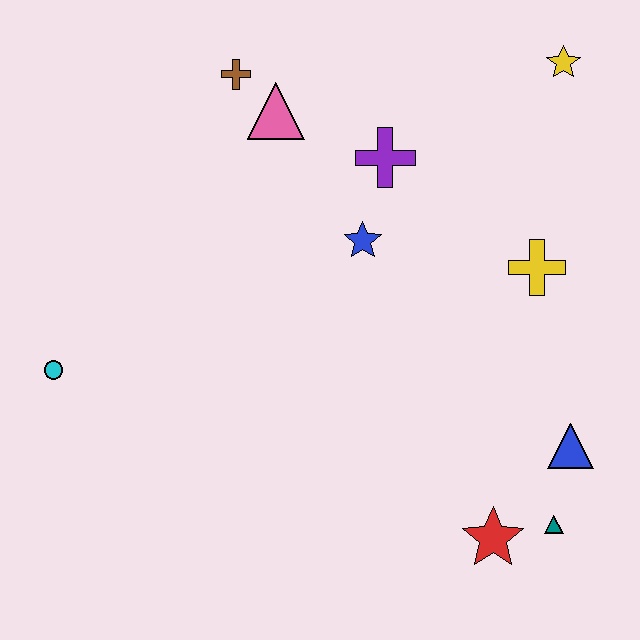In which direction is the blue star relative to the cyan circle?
The blue star is to the right of the cyan circle.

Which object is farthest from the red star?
The brown cross is farthest from the red star.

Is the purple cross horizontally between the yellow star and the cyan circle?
Yes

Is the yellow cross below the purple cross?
Yes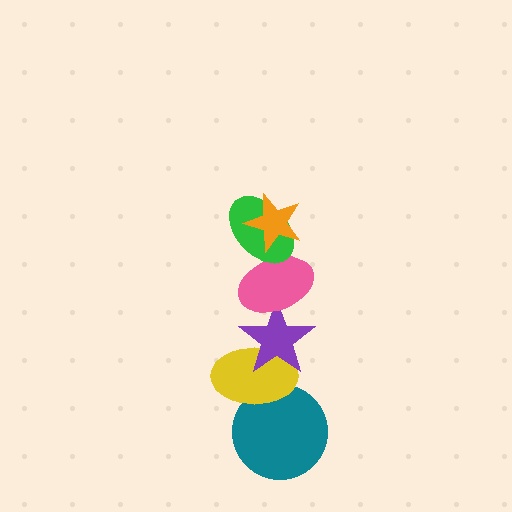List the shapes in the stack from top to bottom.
From top to bottom: the orange star, the green ellipse, the pink ellipse, the purple star, the yellow ellipse, the teal circle.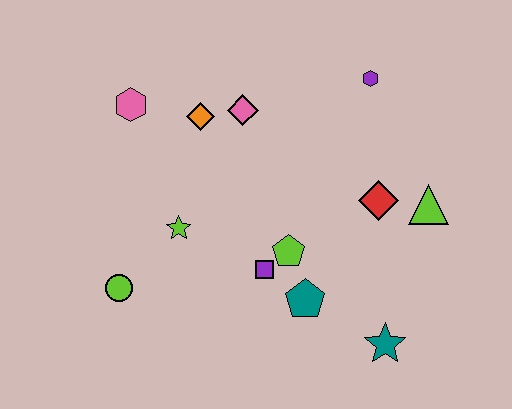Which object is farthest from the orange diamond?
The teal star is farthest from the orange diamond.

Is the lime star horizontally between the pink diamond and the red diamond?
No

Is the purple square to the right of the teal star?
No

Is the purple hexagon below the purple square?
No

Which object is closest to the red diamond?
The lime triangle is closest to the red diamond.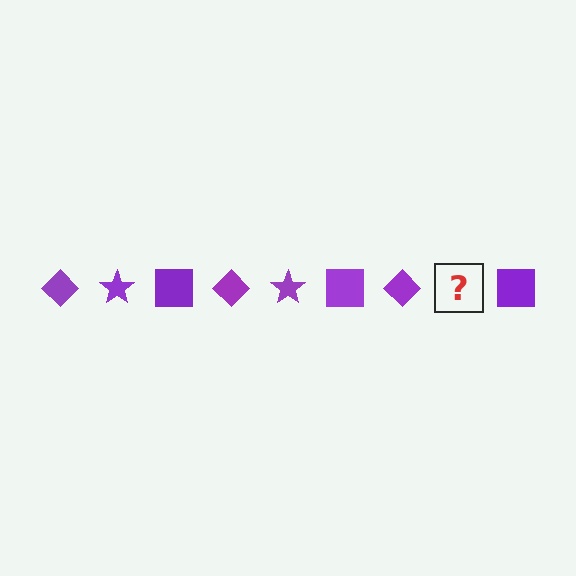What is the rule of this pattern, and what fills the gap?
The rule is that the pattern cycles through diamond, star, square shapes in purple. The gap should be filled with a purple star.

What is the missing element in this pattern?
The missing element is a purple star.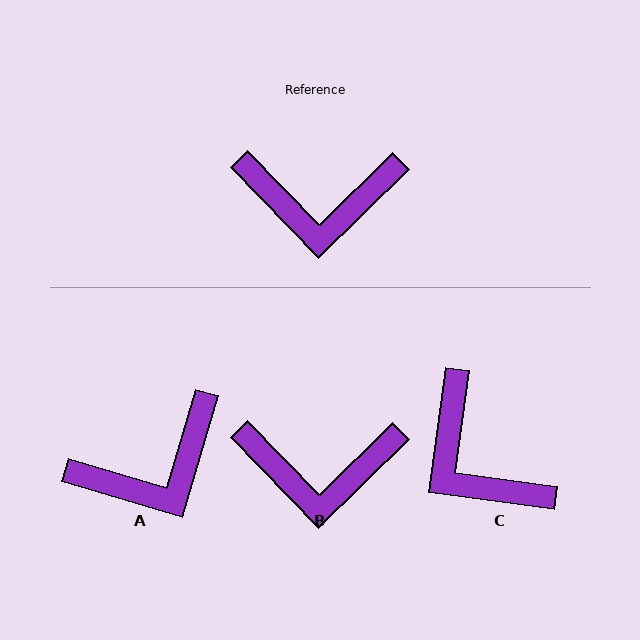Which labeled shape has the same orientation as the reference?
B.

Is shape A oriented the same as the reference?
No, it is off by about 29 degrees.